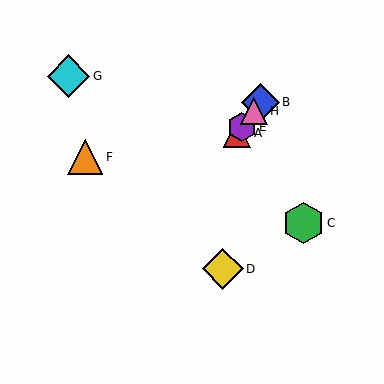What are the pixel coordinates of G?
Object G is at (68, 76).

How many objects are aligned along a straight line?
4 objects (A, B, E, H) are aligned along a straight line.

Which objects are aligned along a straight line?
Objects A, B, E, H are aligned along a straight line.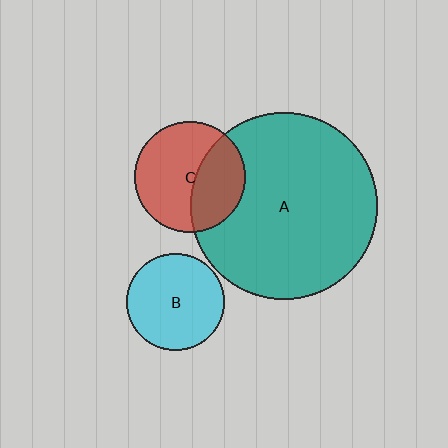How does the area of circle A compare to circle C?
Approximately 2.8 times.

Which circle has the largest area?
Circle A (teal).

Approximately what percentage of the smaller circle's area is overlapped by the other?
Approximately 40%.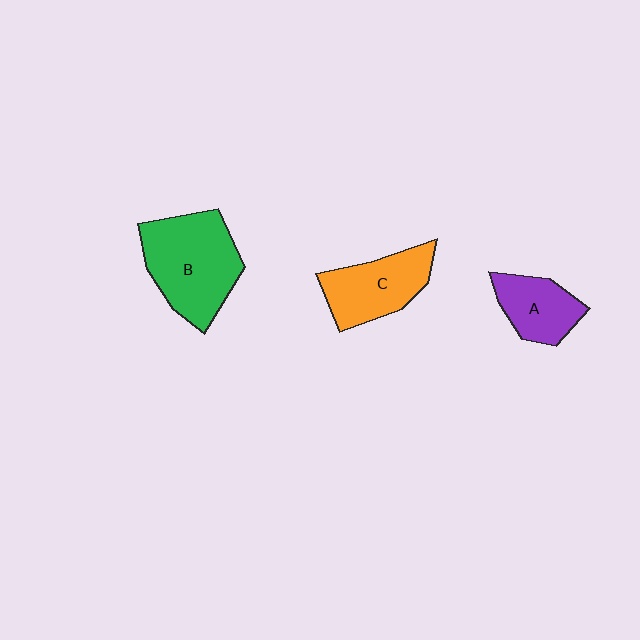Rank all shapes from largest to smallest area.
From largest to smallest: B (green), C (orange), A (purple).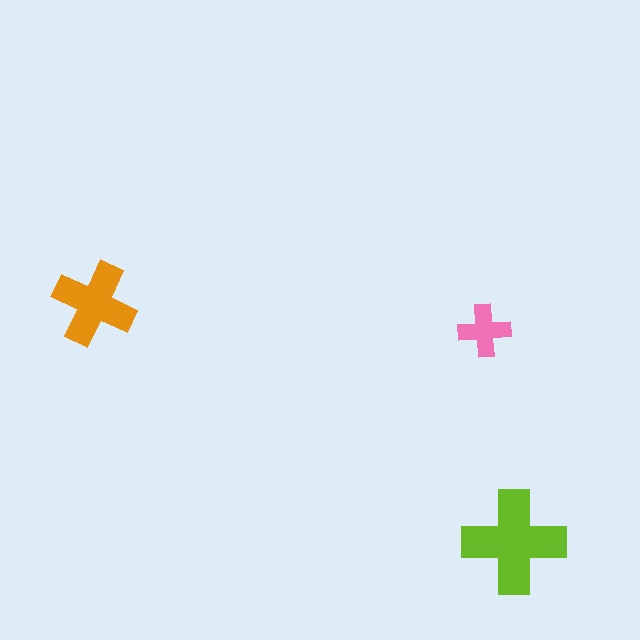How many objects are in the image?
There are 3 objects in the image.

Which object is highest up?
The orange cross is topmost.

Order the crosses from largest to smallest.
the lime one, the orange one, the pink one.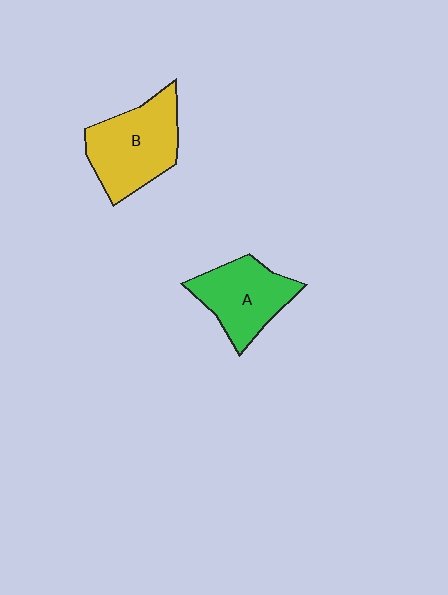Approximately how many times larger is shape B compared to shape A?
Approximately 1.2 times.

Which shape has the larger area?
Shape B (yellow).